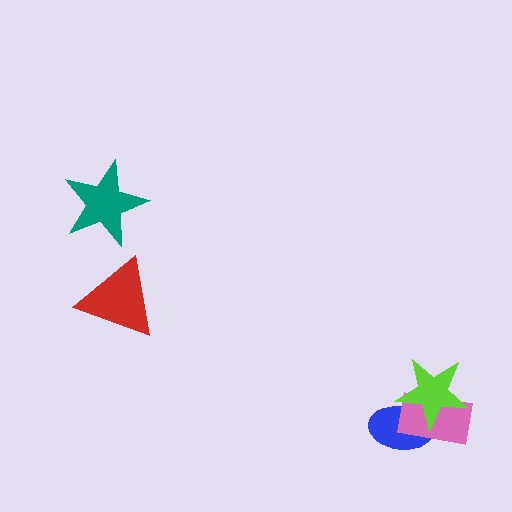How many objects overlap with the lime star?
2 objects overlap with the lime star.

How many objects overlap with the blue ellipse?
2 objects overlap with the blue ellipse.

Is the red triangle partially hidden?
No, no other shape covers it.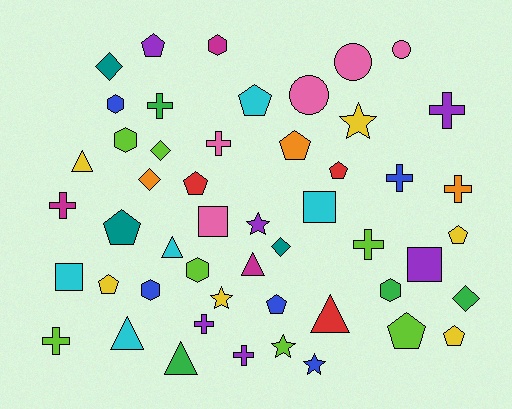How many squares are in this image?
There are 4 squares.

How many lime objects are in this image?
There are 7 lime objects.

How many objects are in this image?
There are 50 objects.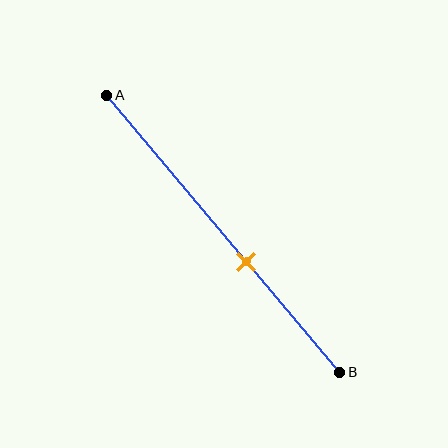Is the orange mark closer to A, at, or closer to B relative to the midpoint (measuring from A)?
The orange mark is closer to point B than the midpoint of segment AB.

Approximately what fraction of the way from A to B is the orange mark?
The orange mark is approximately 60% of the way from A to B.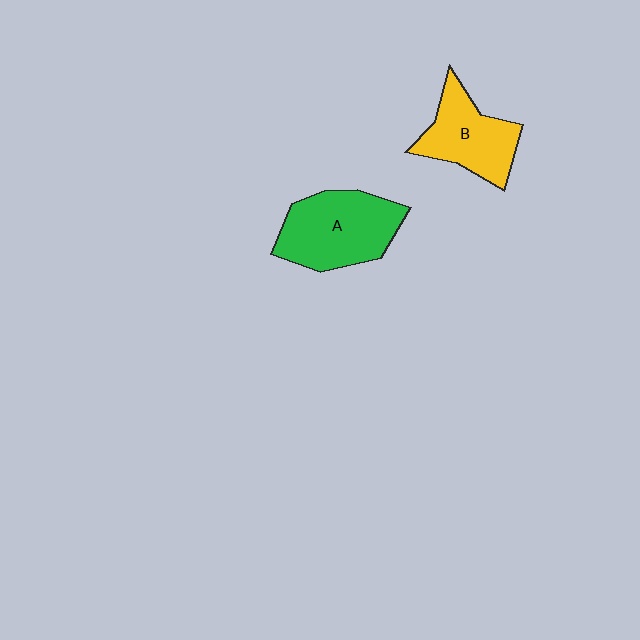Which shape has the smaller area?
Shape B (yellow).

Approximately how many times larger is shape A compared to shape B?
Approximately 1.3 times.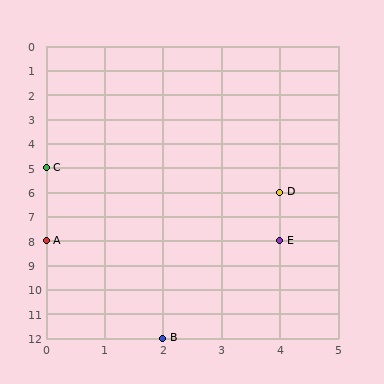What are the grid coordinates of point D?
Point D is at grid coordinates (4, 6).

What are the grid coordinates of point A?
Point A is at grid coordinates (0, 8).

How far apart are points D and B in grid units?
Points D and B are 2 columns and 6 rows apart (about 6.3 grid units diagonally).